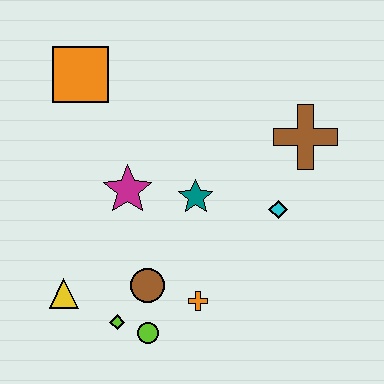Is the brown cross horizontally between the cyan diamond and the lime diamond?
No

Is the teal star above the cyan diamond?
Yes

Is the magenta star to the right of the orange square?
Yes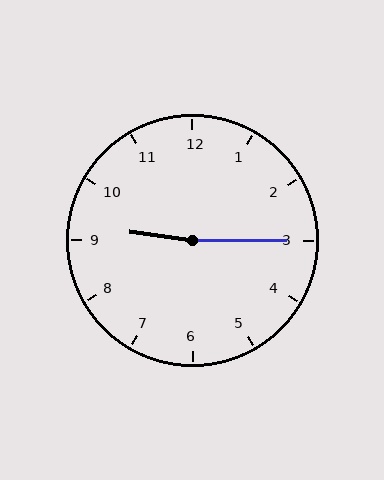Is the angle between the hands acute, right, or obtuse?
It is obtuse.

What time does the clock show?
9:15.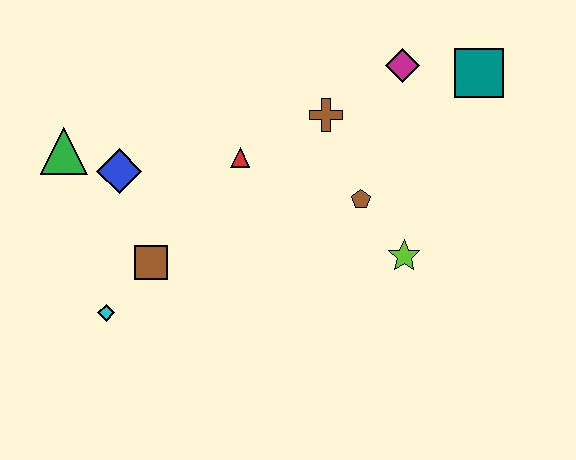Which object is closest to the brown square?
The cyan diamond is closest to the brown square.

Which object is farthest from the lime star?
The green triangle is farthest from the lime star.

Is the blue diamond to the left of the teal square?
Yes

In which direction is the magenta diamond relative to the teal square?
The magenta diamond is to the left of the teal square.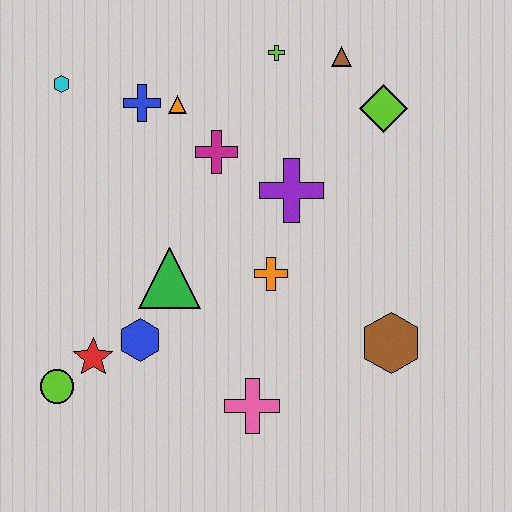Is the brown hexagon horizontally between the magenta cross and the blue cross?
No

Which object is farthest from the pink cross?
The cyan hexagon is farthest from the pink cross.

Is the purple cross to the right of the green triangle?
Yes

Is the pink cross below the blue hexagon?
Yes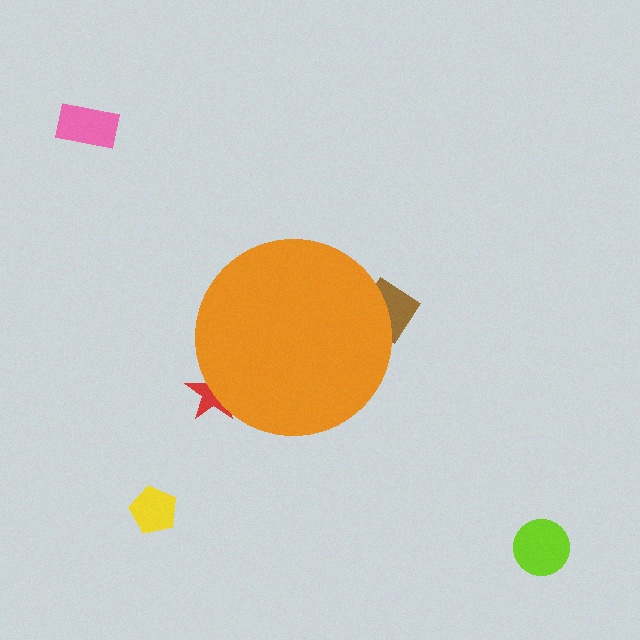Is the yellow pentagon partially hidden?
No, the yellow pentagon is fully visible.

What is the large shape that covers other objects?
An orange circle.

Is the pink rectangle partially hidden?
No, the pink rectangle is fully visible.